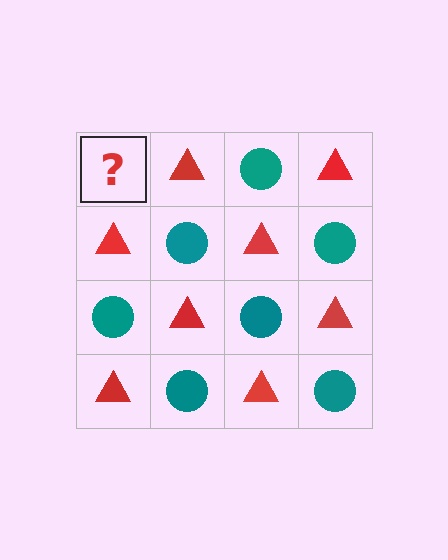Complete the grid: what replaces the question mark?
The question mark should be replaced with a teal circle.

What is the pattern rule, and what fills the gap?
The rule is that it alternates teal circle and red triangle in a checkerboard pattern. The gap should be filled with a teal circle.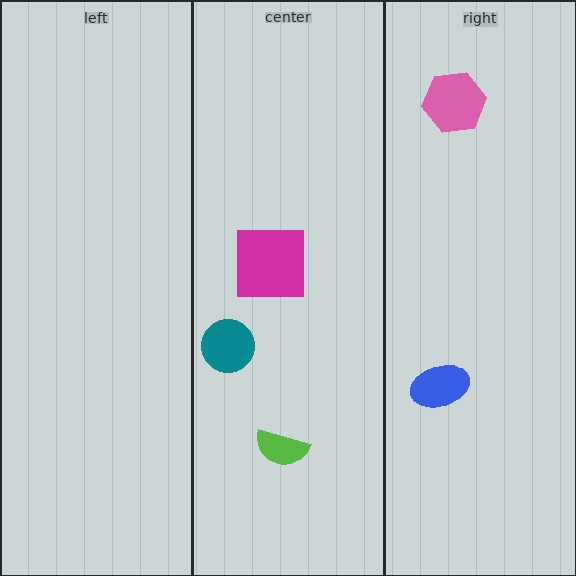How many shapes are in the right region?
2.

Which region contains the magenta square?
The center region.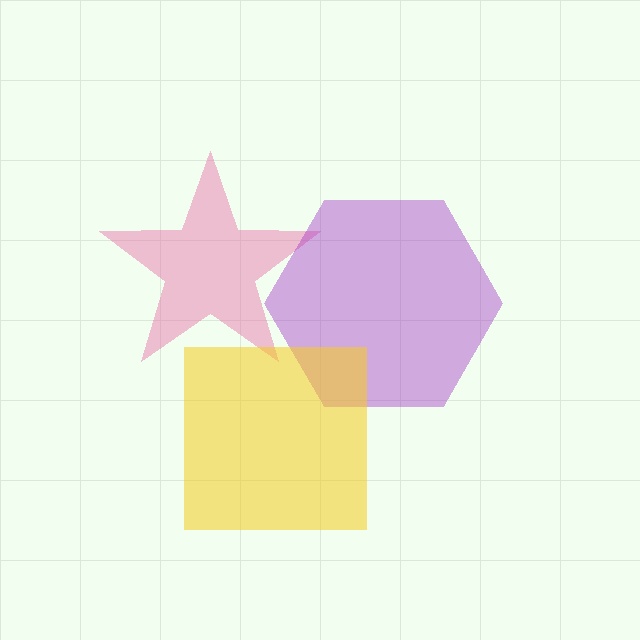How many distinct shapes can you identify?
There are 3 distinct shapes: a pink star, a purple hexagon, a yellow square.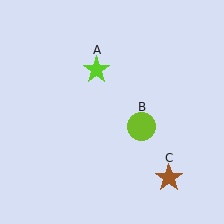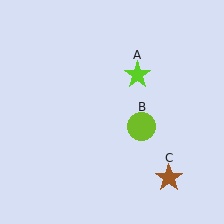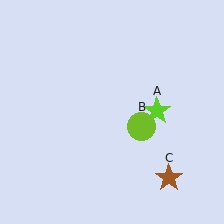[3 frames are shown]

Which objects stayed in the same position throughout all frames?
Lime circle (object B) and brown star (object C) remained stationary.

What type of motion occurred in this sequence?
The lime star (object A) rotated clockwise around the center of the scene.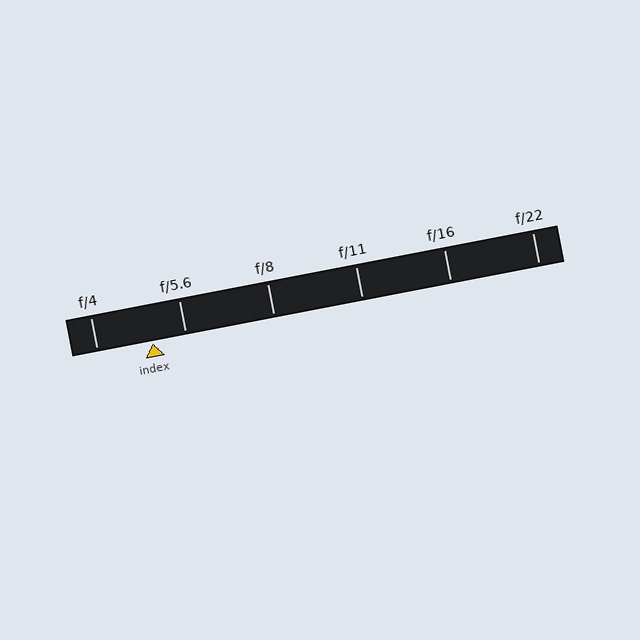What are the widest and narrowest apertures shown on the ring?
The widest aperture shown is f/4 and the narrowest is f/22.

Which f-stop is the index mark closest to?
The index mark is closest to f/5.6.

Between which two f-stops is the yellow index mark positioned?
The index mark is between f/4 and f/5.6.